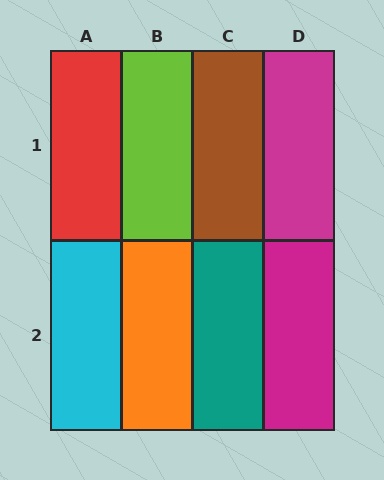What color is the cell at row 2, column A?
Cyan.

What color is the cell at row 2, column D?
Magenta.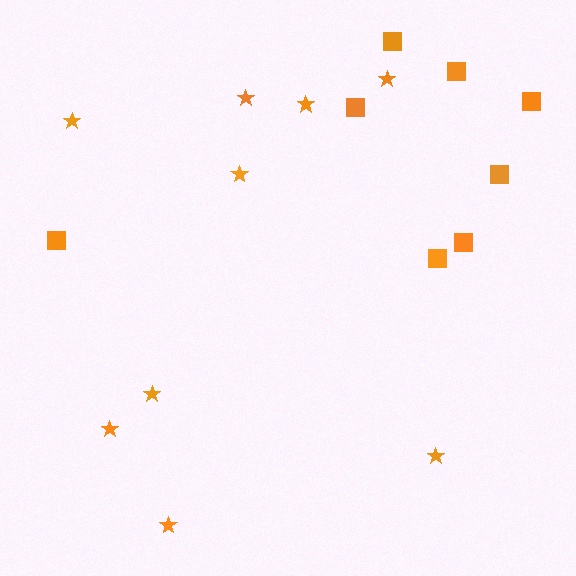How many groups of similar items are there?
There are 2 groups: one group of squares (8) and one group of stars (9).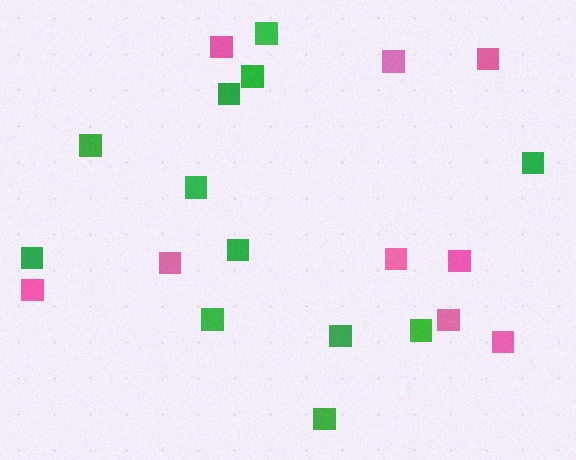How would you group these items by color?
There are 2 groups: one group of green squares (12) and one group of pink squares (9).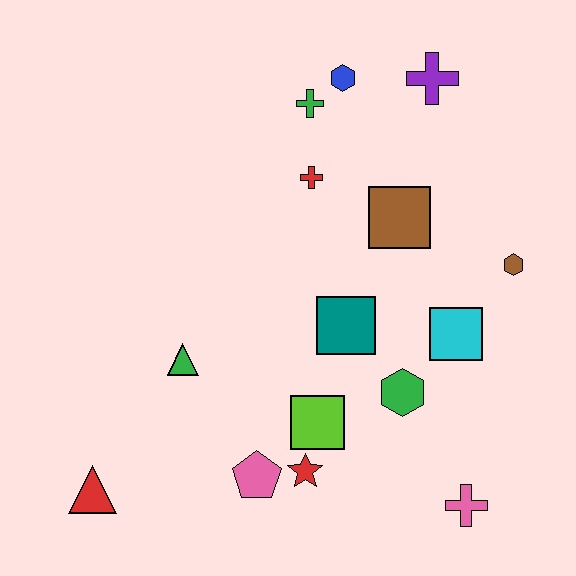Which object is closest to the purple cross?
The blue hexagon is closest to the purple cross.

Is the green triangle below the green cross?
Yes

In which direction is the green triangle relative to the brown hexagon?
The green triangle is to the left of the brown hexagon.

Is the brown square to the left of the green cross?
No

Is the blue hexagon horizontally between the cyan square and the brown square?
No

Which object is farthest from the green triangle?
The purple cross is farthest from the green triangle.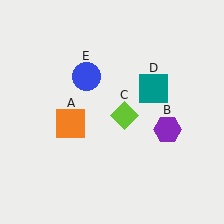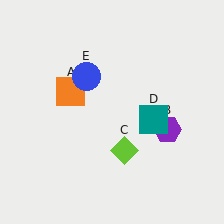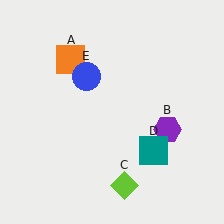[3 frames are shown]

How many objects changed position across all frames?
3 objects changed position: orange square (object A), lime diamond (object C), teal square (object D).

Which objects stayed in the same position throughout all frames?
Purple hexagon (object B) and blue circle (object E) remained stationary.